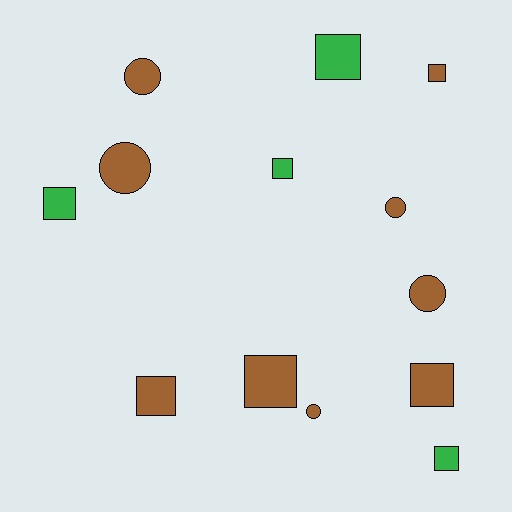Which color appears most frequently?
Brown, with 9 objects.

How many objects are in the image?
There are 13 objects.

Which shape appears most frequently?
Square, with 8 objects.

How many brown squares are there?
There are 4 brown squares.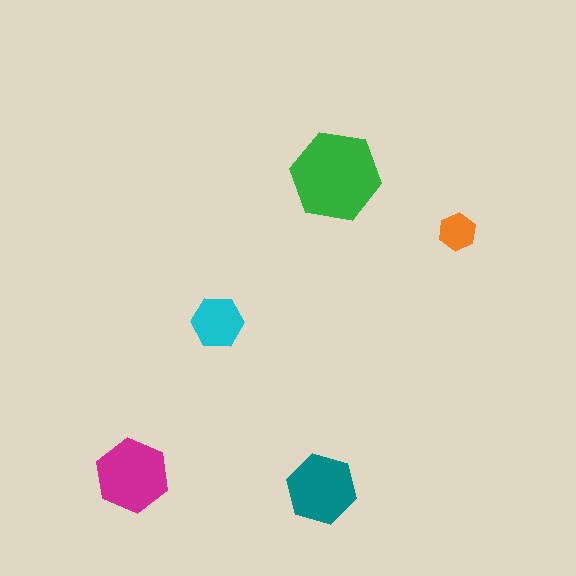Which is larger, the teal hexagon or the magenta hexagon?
The magenta one.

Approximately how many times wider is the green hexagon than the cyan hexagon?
About 1.5 times wider.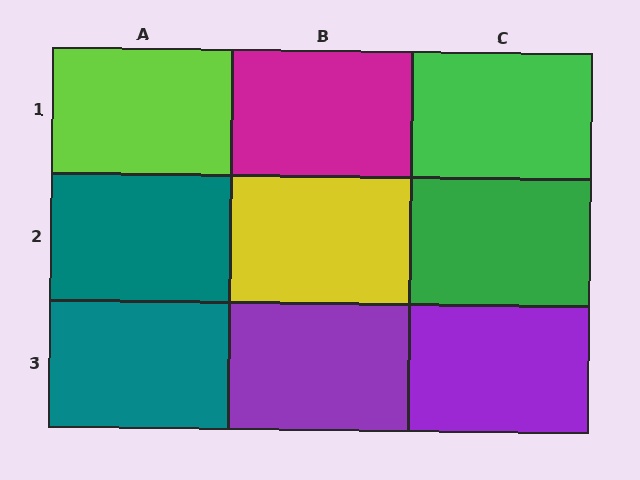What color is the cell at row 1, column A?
Lime.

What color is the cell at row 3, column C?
Purple.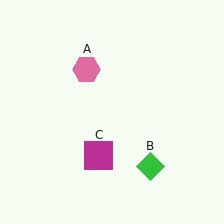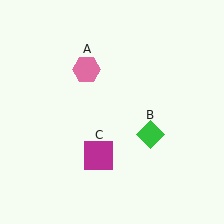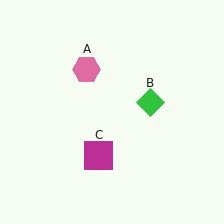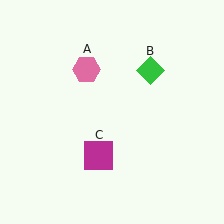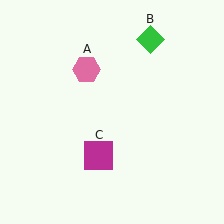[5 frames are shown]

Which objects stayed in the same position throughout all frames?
Pink hexagon (object A) and magenta square (object C) remained stationary.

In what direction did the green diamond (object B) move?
The green diamond (object B) moved up.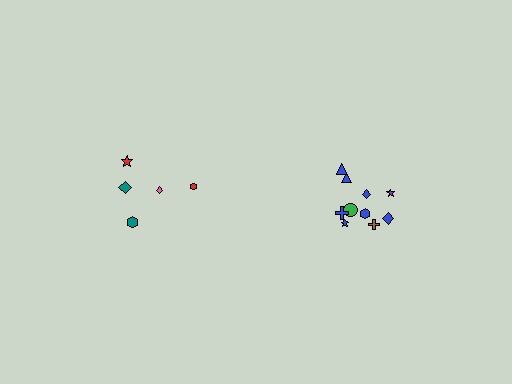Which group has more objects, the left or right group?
The right group.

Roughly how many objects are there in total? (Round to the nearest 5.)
Roughly 15 objects in total.